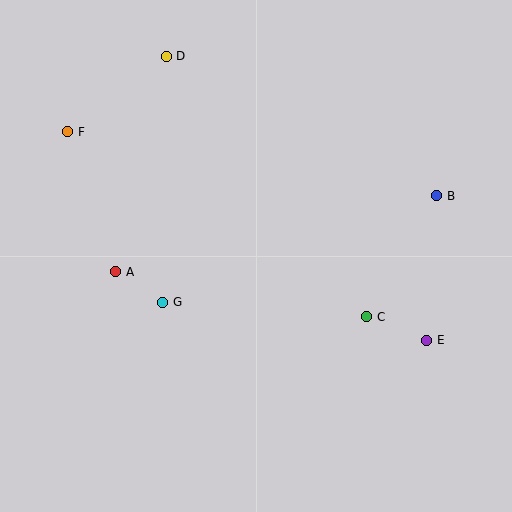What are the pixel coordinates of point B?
Point B is at (437, 196).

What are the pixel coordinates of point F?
Point F is at (68, 132).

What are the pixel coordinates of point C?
Point C is at (367, 317).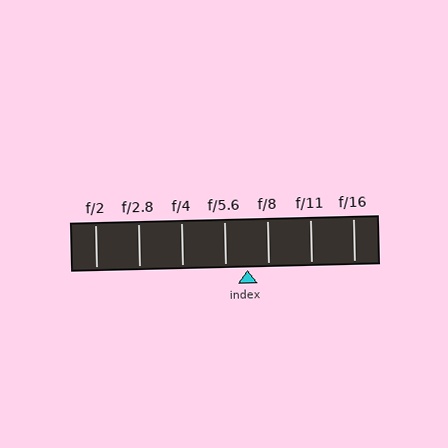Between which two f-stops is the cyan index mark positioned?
The index mark is between f/5.6 and f/8.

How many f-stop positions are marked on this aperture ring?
There are 7 f-stop positions marked.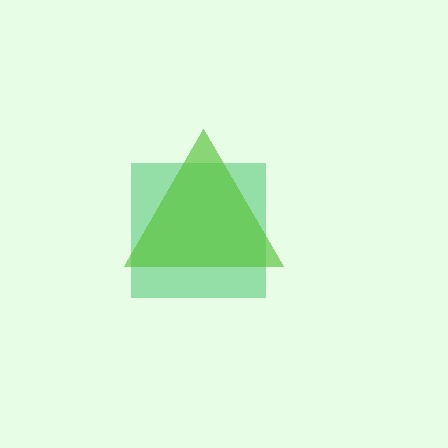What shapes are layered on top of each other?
The layered shapes are: a green square, a lime triangle.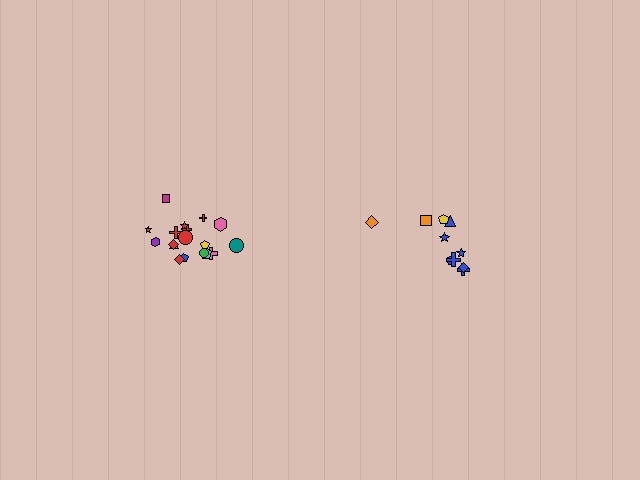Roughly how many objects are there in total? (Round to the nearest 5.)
Roughly 30 objects in total.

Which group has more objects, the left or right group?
The left group.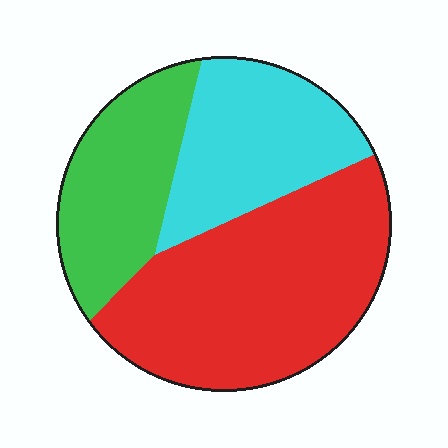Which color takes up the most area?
Red, at roughly 50%.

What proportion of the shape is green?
Green covers around 25% of the shape.